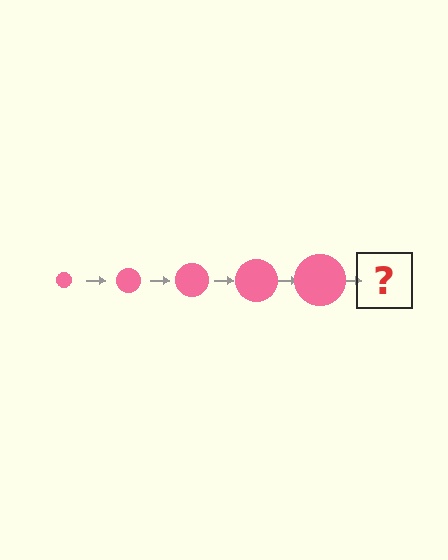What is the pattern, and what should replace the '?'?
The pattern is that the circle gets progressively larger each step. The '?' should be a pink circle, larger than the previous one.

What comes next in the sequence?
The next element should be a pink circle, larger than the previous one.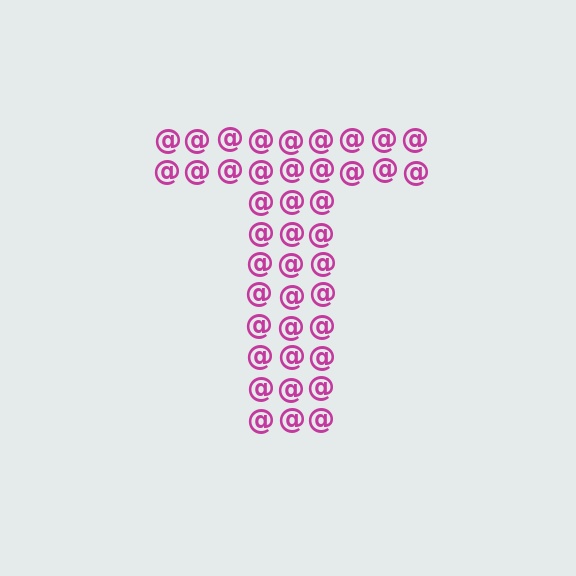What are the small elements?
The small elements are at signs.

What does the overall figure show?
The overall figure shows the letter T.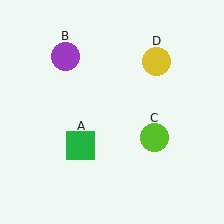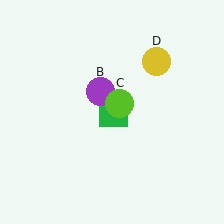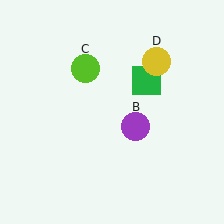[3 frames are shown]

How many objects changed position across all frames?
3 objects changed position: green square (object A), purple circle (object B), lime circle (object C).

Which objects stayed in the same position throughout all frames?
Yellow circle (object D) remained stationary.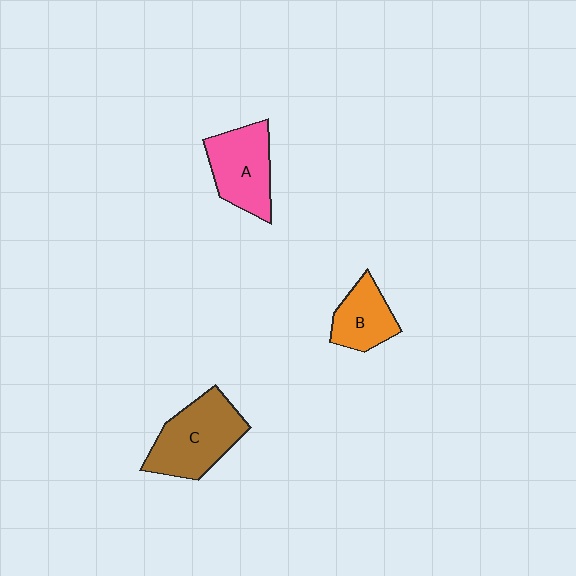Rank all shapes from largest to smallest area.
From largest to smallest: C (brown), A (pink), B (orange).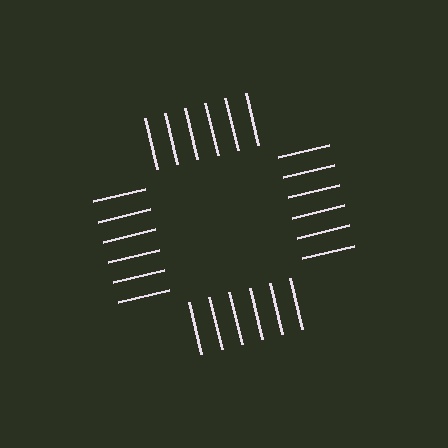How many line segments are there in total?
24 — 6 along each of the 4 edges.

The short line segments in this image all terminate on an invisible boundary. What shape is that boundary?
An illusory square — the line segments terminate on its edges but no continuous stroke is drawn.